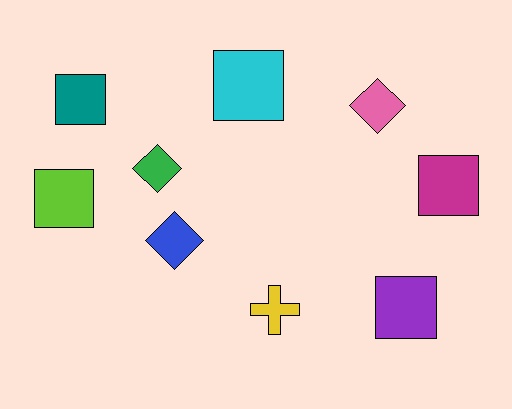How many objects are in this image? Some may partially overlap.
There are 9 objects.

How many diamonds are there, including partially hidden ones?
There are 3 diamonds.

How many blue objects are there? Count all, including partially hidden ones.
There is 1 blue object.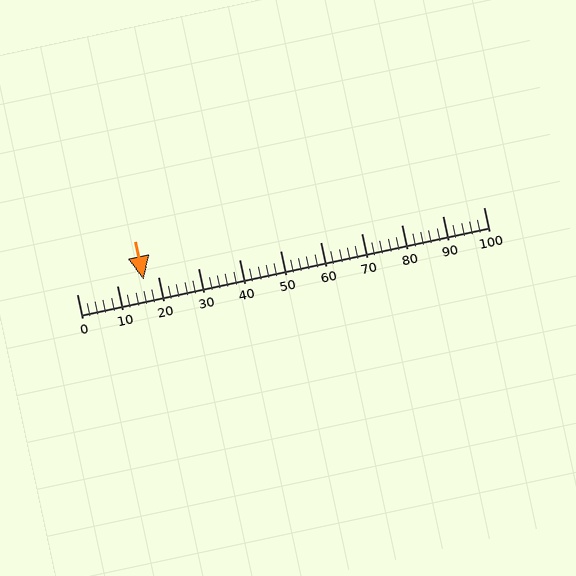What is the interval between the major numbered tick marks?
The major tick marks are spaced 10 units apart.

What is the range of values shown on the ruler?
The ruler shows values from 0 to 100.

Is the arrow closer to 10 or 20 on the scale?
The arrow is closer to 20.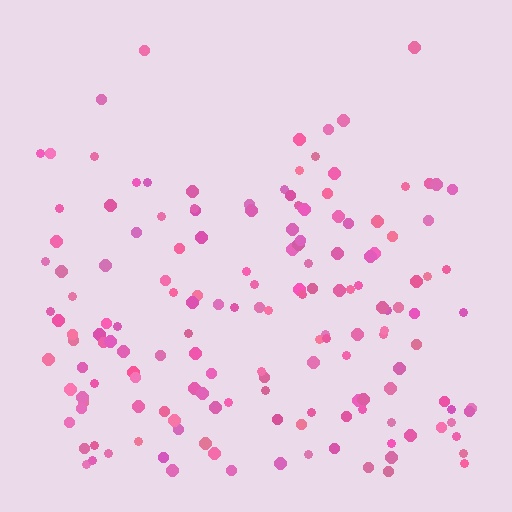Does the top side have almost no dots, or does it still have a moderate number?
Still a moderate number, just noticeably fewer than the bottom.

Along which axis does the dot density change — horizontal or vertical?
Vertical.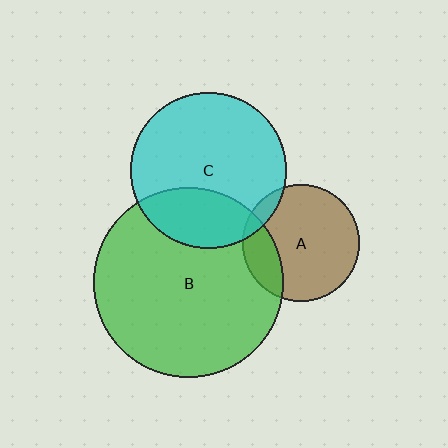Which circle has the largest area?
Circle B (green).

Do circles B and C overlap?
Yes.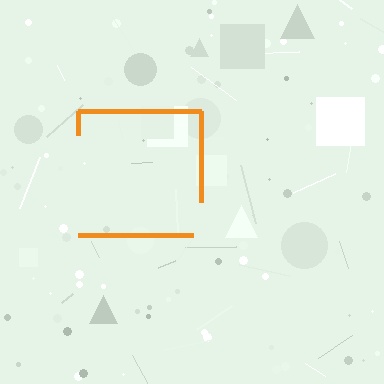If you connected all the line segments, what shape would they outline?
They would outline a square.